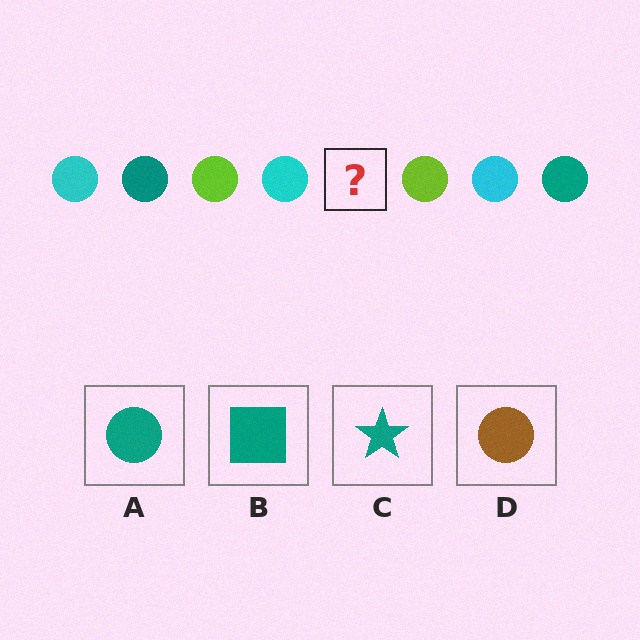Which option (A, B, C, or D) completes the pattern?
A.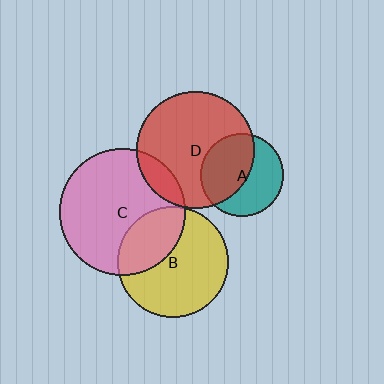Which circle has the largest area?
Circle C (pink).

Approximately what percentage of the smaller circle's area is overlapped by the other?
Approximately 10%.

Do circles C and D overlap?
Yes.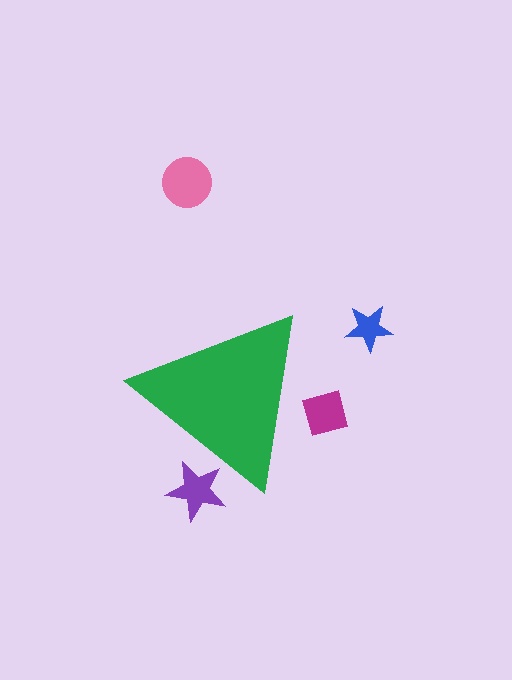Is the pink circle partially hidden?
No, the pink circle is fully visible.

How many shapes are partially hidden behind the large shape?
2 shapes are partially hidden.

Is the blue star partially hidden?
No, the blue star is fully visible.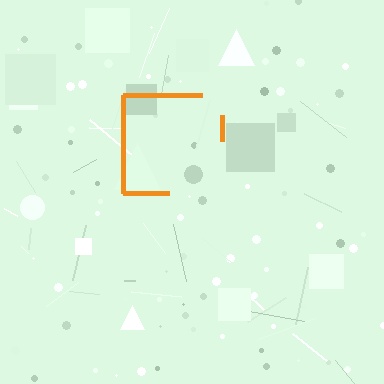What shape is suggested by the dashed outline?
The dashed outline suggests a square.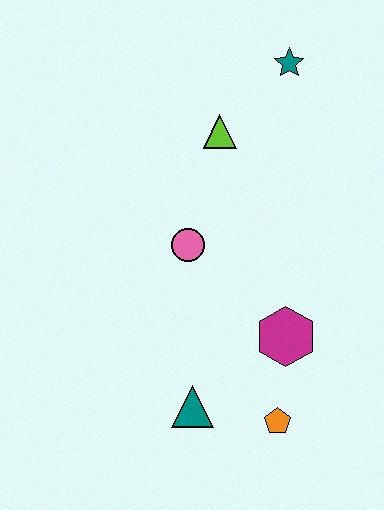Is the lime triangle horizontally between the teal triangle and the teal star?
Yes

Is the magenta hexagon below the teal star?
Yes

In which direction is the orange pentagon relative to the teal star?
The orange pentagon is below the teal star.